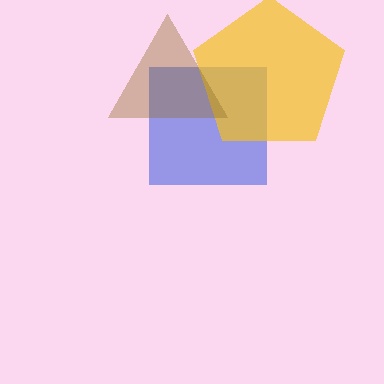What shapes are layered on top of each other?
The layered shapes are: a blue square, a yellow pentagon, a brown triangle.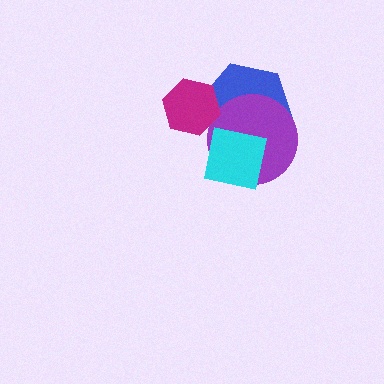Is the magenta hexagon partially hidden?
No, no other shape covers it.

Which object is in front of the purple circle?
The cyan square is in front of the purple circle.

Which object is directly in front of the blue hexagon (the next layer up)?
The purple circle is directly in front of the blue hexagon.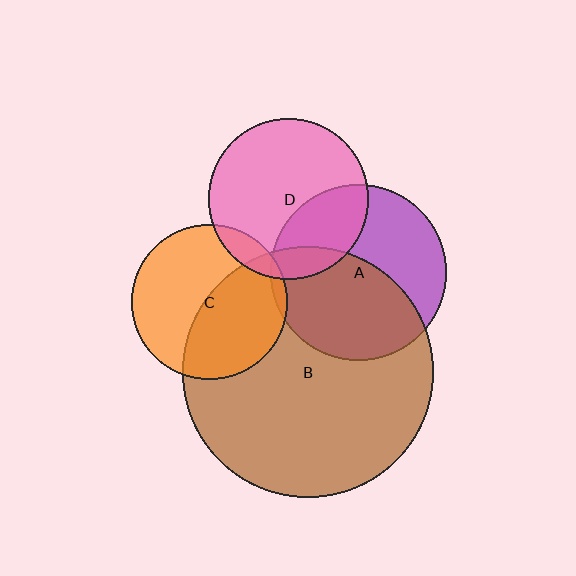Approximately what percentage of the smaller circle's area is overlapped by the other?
Approximately 30%.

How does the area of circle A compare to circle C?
Approximately 1.3 times.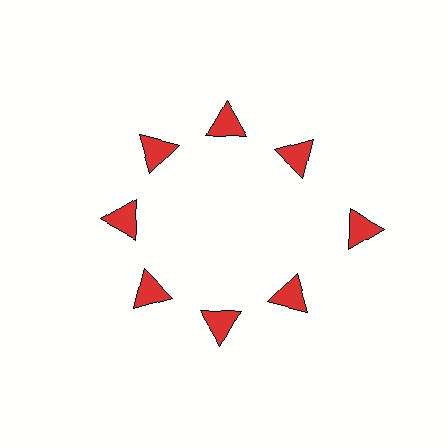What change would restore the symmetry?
The symmetry would be restored by moving it inward, back onto the ring so that all 8 triangles sit at equal angles and equal distance from the center.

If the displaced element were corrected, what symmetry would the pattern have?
It would have 8-fold rotational symmetry — the pattern would map onto itself every 45 degrees.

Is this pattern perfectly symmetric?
No. The 8 red triangles are arranged in a ring, but one element near the 3 o'clock position is pushed outward from the center, breaking the 8-fold rotational symmetry.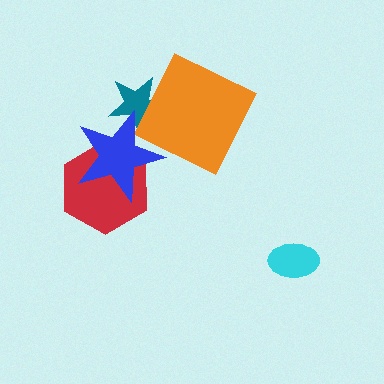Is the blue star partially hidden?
No, no other shape covers it.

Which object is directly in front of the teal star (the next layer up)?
The orange square is directly in front of the teal star.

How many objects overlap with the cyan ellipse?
0 objects overlap with the cyan ellipse.